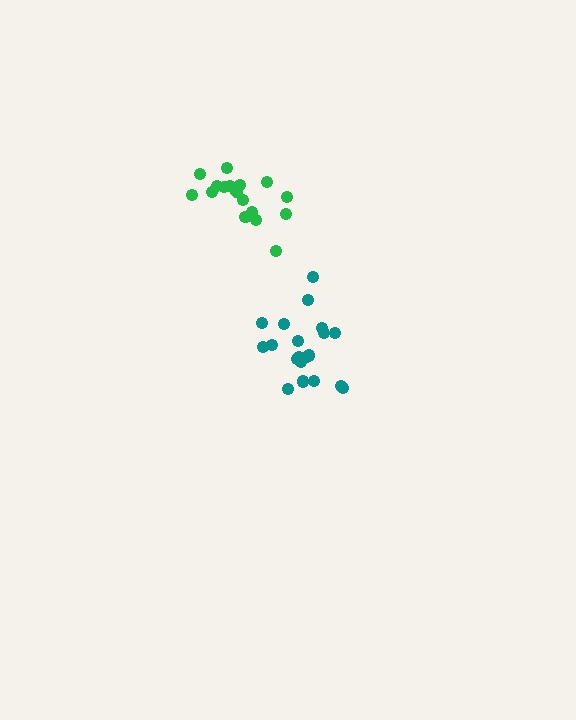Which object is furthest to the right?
The teal cluster is rightmost.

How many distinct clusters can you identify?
There are 2 distinct clusters.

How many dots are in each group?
Group 1: 20 dots, Group 2: 17 dots (37 total).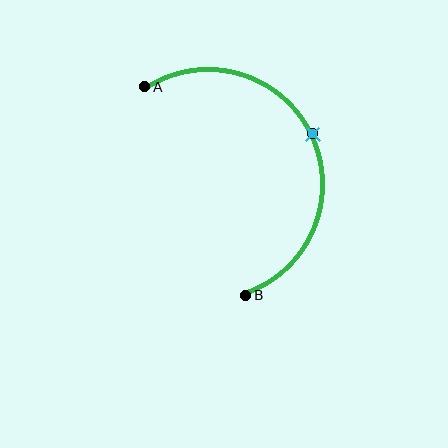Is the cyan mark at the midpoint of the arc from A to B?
Yes. The cyan mark lies on the arc at equal arc-length from both A and B — it is the arc midpoint.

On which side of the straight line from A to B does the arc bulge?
The arc bulges to the right of the straight line connecting A and B.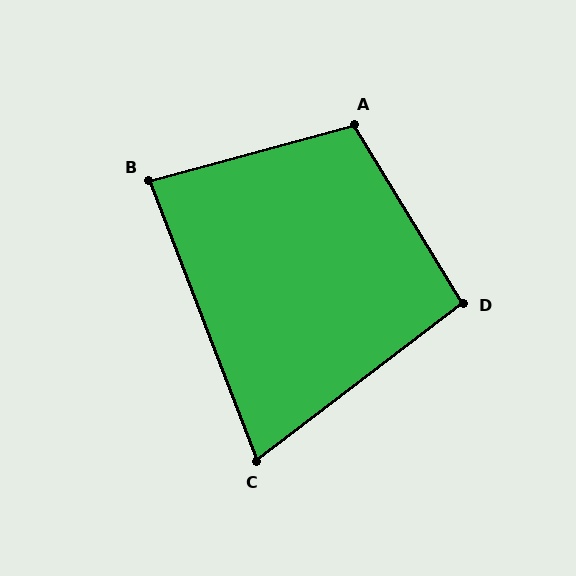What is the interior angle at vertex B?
Approximately 84 degrees (acute).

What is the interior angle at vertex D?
Approximately 96 degrees (obtuse).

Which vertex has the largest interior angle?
A, at approximately 106 degrees.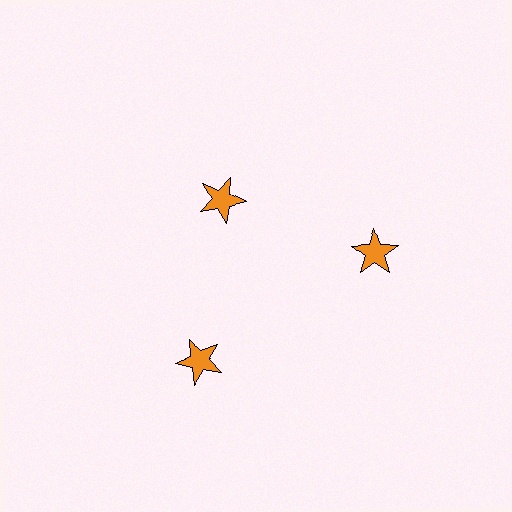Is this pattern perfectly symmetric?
No. The 3 orange stars are arranged in a ring, but one element near the 11 o'clock position is pulled inward toward the center, breaking the 3-fold rotational symmetry.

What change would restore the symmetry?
The symmetry would be restored by moving it outward, back onto the ring so that all 3 stars sit at equal angles and equal distance from the center.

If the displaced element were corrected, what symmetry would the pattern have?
It would have 3-fold rotational symmetry — the pattern would map onto itself every 120 degrees.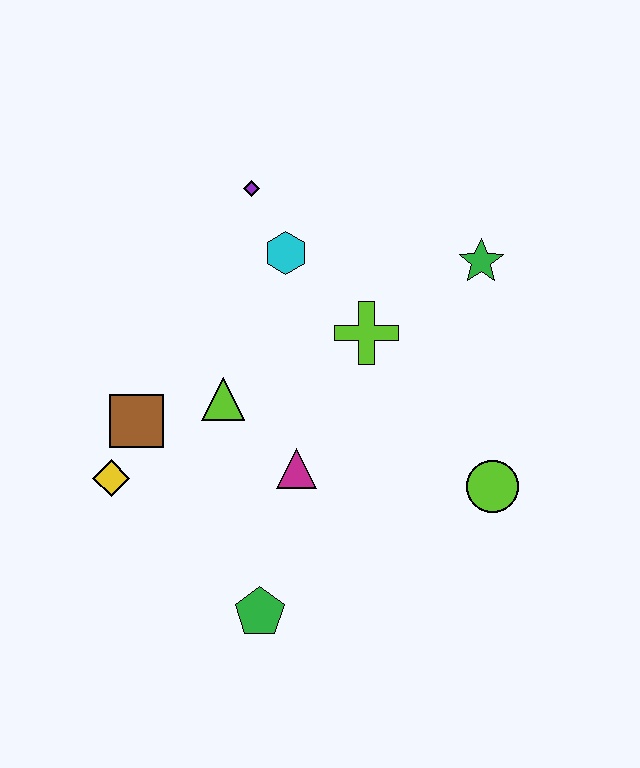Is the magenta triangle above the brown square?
No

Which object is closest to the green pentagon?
The magenta triangle is closest to the green pentagon.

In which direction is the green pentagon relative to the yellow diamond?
The green pentagon is to the right of the yellow diamond.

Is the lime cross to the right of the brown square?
Yes